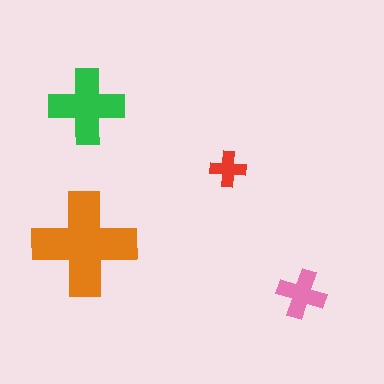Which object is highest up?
The green cross is topmost.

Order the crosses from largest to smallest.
the orange one, the green one, the pink one, the red one.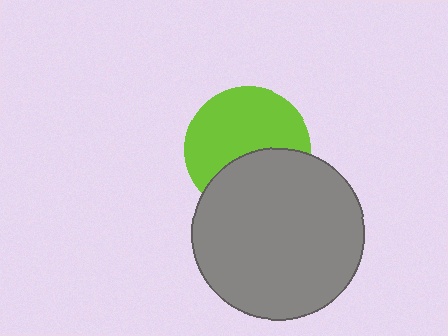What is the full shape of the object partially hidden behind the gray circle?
The partially hidden object is a lime circle.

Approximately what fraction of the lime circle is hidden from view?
Roughly 39% of the lime circle is hidden behind the gray circle.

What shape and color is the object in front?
The object in front is a gray circle.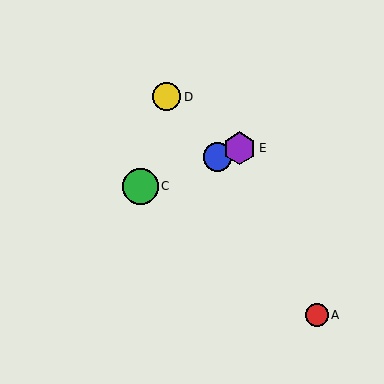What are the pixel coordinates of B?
Object B is at (217, 157).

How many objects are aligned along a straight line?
3 objects (B, C, E) are aligned along a straight line.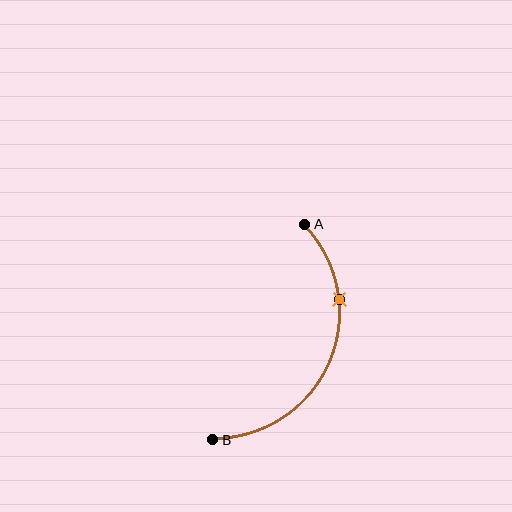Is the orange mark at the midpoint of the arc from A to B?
No. The orange mark lies on the arc but is closer to endpoint A. The arc midpoint would be at the point on the curve equidistant along the arc from both A and B.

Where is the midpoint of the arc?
The arc midpoint is the point on the curve farthest from the straight line joining A and B. It sits to the right of that line.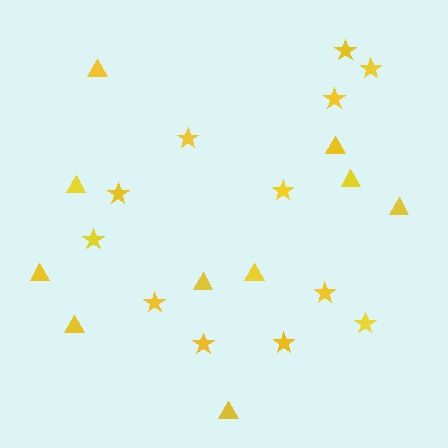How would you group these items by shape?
There are 2 groups: one group of stars (12) and one group of triangles (10).